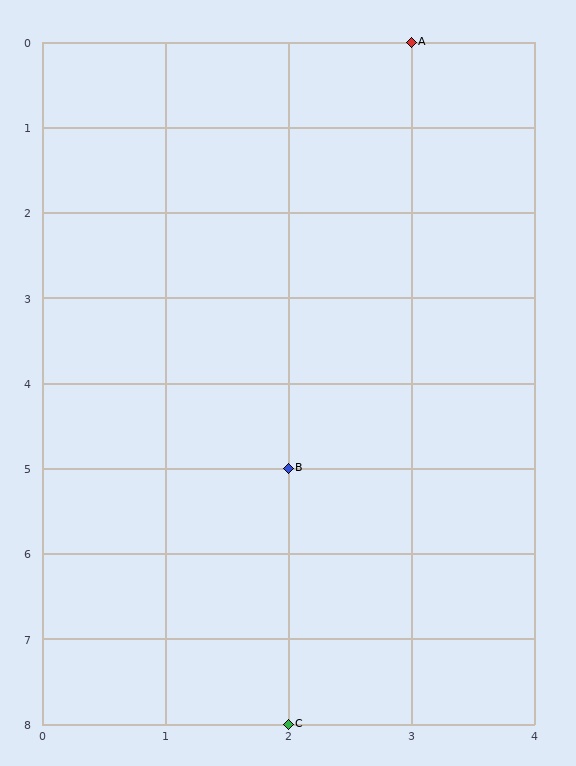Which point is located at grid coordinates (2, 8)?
Point C is at (2, 8).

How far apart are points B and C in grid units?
Points B and C are 3 rows apart.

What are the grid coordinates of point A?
Point A is at grid coordinates (3, 0).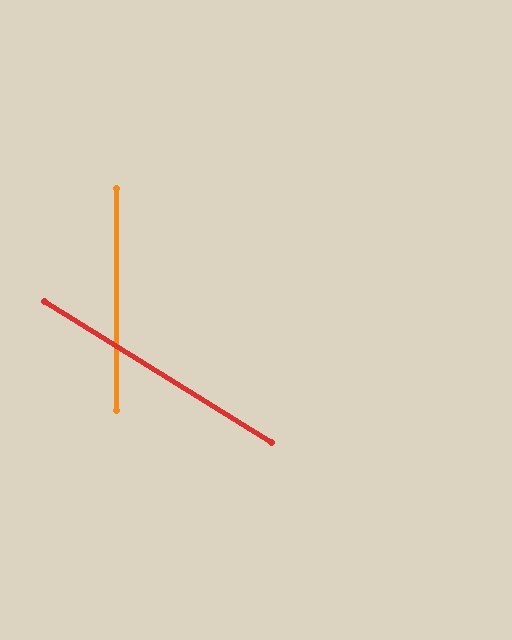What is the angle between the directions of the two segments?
Approximately 58 degrees.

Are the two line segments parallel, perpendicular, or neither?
Neither parallel nor perpendicular — they differ by about 58°.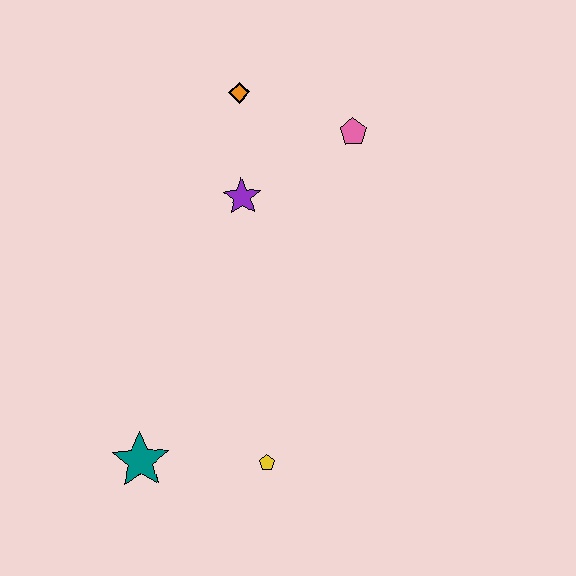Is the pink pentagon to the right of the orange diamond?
Yes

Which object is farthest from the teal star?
The pink pentagon is farthest from the teal star.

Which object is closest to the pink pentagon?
The orange diamond is closest to the pink pentagon.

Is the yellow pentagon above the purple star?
No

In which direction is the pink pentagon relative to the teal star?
The pink pentagon is above the teal star.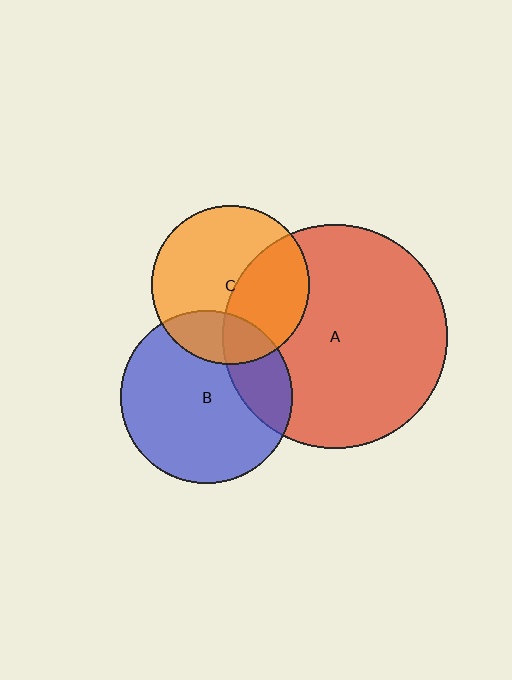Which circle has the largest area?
Circle A (red).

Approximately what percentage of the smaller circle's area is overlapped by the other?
Approximately 40%.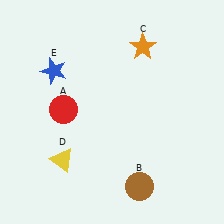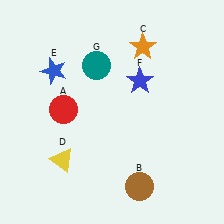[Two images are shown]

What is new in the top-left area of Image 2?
A teal circle (G) was added in the top-left area of Image 2.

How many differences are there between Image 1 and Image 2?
There are 2 differences between the two images.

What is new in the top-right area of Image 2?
A blue star (F) was added in the top-right area of Image 2.